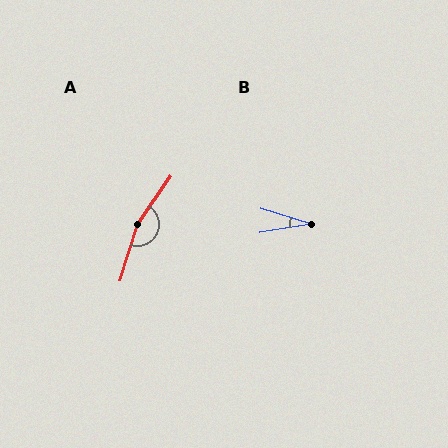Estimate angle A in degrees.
Approximately 162 degrees.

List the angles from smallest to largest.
B (26°), A (162°).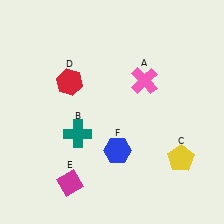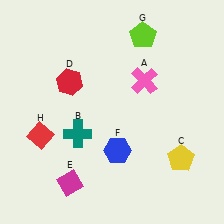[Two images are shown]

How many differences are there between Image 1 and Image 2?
There are 2 differences between the two images.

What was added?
A lime pentagon (G), a red diamond (H) were added in Image 2.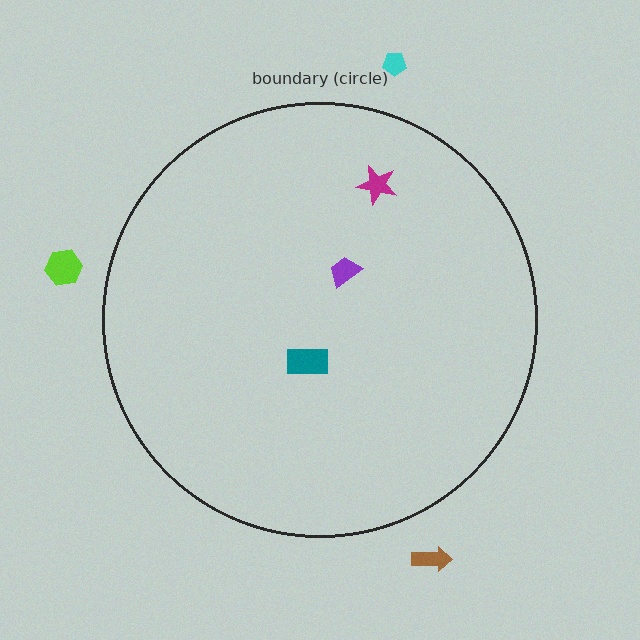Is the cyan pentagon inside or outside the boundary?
Outside.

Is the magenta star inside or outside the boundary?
Inside.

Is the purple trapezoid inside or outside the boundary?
Inside.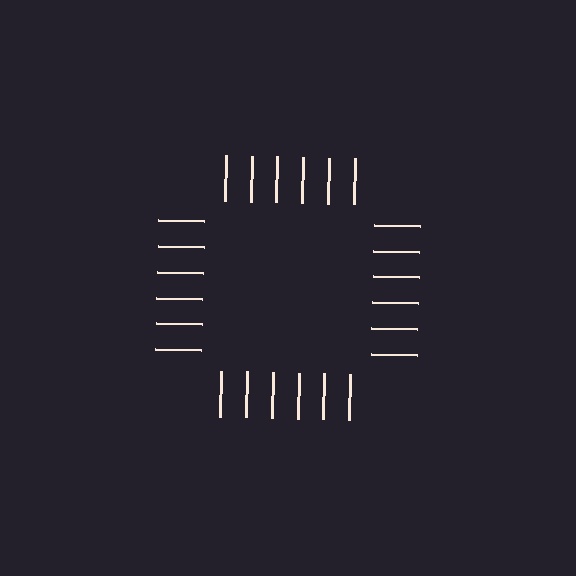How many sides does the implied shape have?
4 sides — the line-ends trace a square.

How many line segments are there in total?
24 — 6 along each of the 4 edges.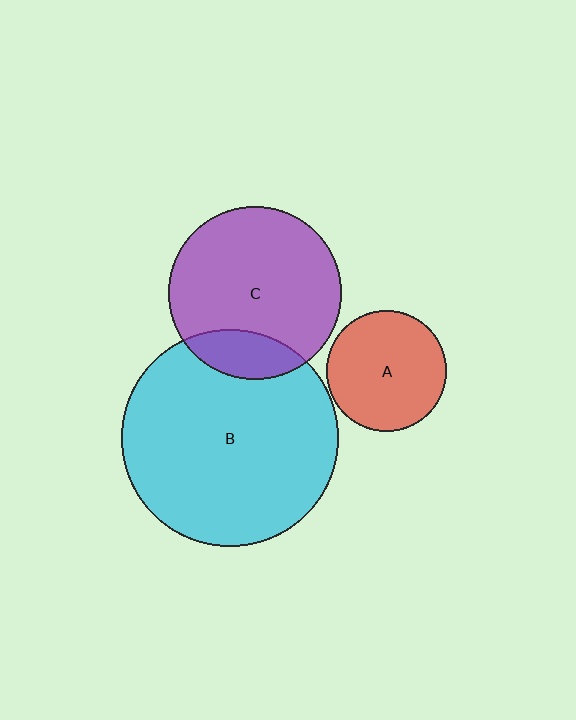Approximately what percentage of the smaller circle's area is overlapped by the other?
Approximately 20%.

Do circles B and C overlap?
Yes.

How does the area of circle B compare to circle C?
Approximately 1.6 times.